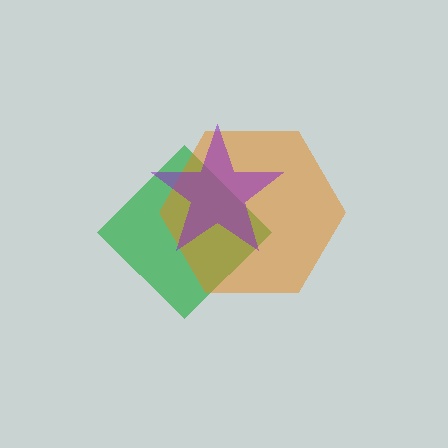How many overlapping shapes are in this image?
There are 3 overlapping shapes in the image.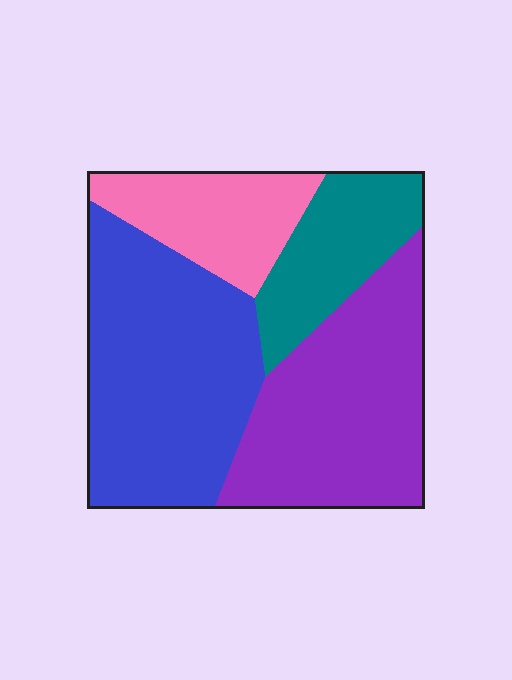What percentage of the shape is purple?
Purple takes up about one third (1/3) of the shape.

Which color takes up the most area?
Blue, at roughly 35%.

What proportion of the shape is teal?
Teal takes up less than a sixth of the shape.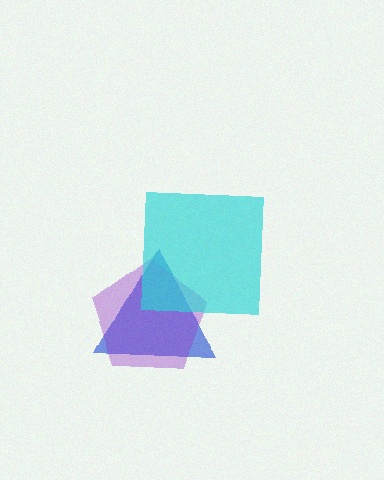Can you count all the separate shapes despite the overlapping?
Yes, there are 3 separate shapes.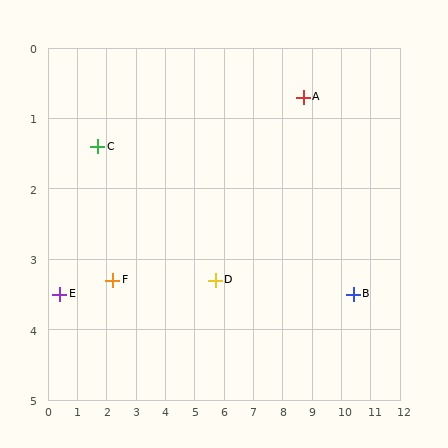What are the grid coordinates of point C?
Point C is at approximately (1.7, 1.4).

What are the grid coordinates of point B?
Point B is at approximately (10.4, 3.5).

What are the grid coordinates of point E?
Point E is at approximately (0.4, 3.5).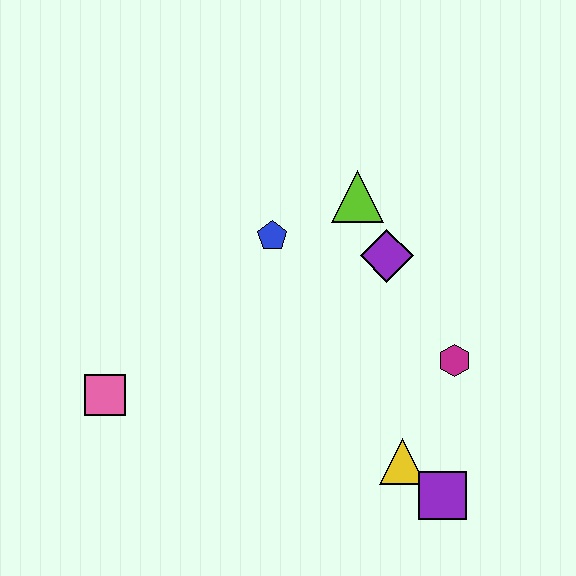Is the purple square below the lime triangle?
Yes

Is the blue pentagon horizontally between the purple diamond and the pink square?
Yes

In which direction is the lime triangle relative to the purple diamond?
The lime triangle is above the purple diamond.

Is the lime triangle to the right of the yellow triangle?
No